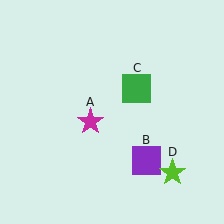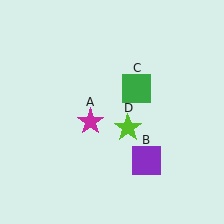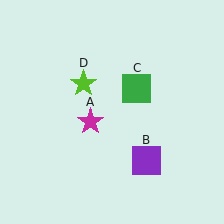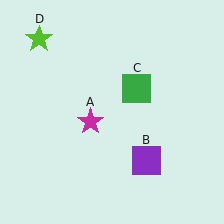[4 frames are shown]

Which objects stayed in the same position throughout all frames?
Magenta star (object A) and purple square (object B) and green square (object C) remained stationary.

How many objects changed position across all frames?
1 object changed position: lime star (object D).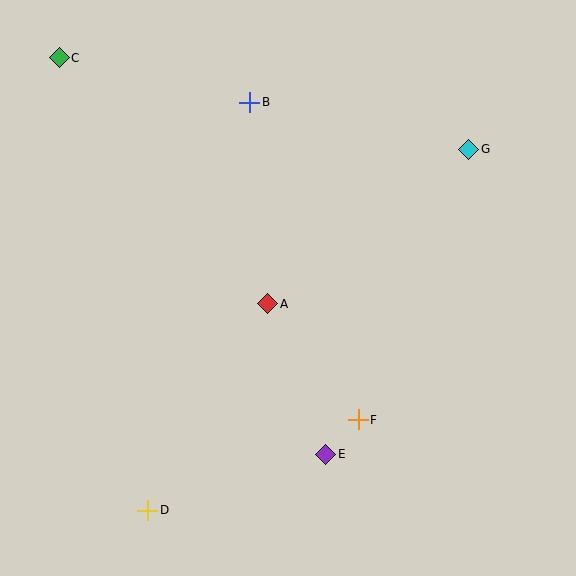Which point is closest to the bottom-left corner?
Point D is closest to the bottom-left corner.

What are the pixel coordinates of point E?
Point E is at (326, 454).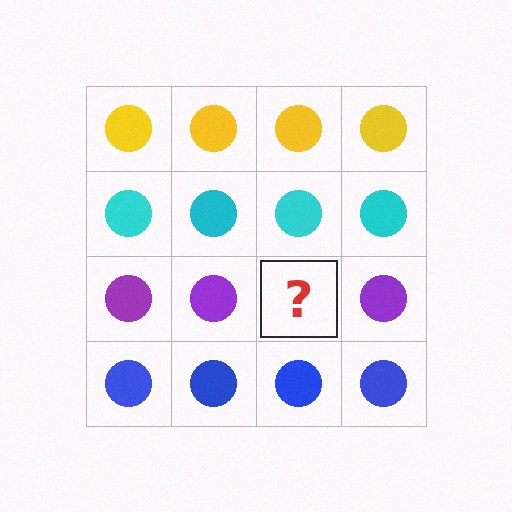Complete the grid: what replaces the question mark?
The question mark should be replaced with a purple circle.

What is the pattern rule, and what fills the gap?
The rule is that each row has a consistent color. The gap should be filled with a purple circle.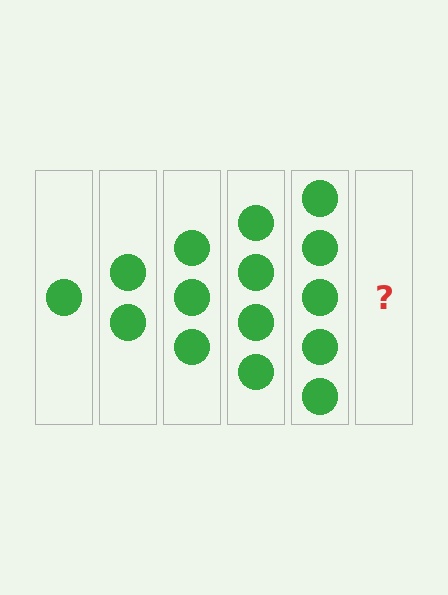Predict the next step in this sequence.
The next step is 6 circles.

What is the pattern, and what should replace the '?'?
The pattern is that each step adds one more circle. The '?' should be 6 circles.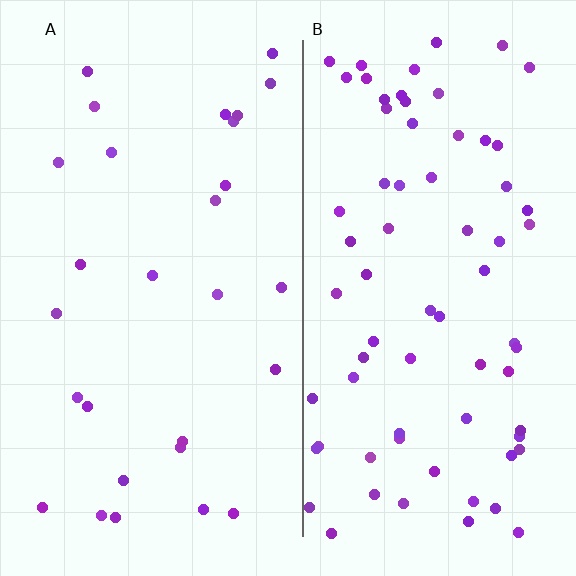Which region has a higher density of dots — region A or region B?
B (the right).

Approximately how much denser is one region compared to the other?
Approximately 2.5× — region B over region A.